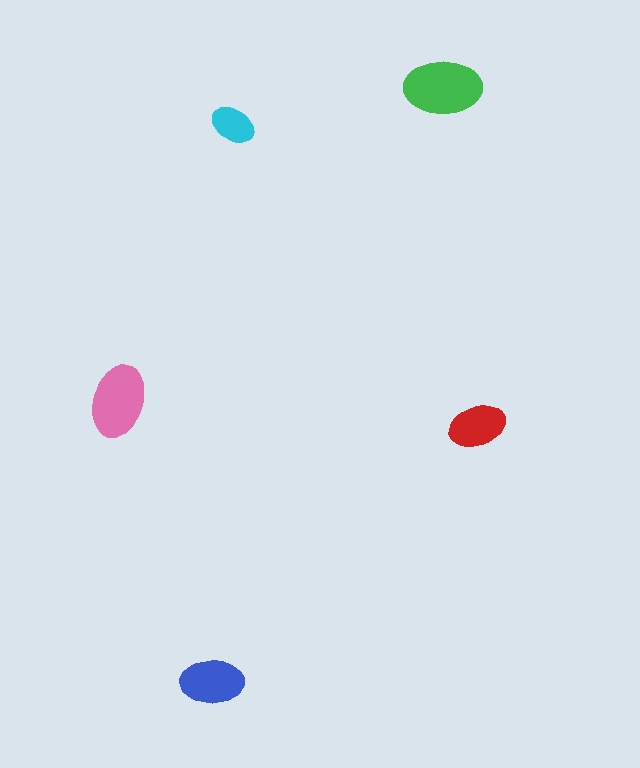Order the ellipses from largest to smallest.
the green one, the pink one, the blue one, the red one, the cyan one.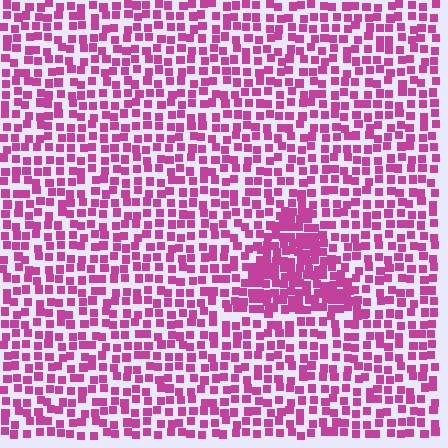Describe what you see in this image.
The image contains small magenta elements arranged at two different densities. A triangle-shaped region is visible where the elements are more densely packed than the surrounding area.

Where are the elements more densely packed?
The elements are more densely packed inside the triangle boundary.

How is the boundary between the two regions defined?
The boundary is defined by a change in element density (approximately 1.9x ratio). All elements are the same color, size, and shape.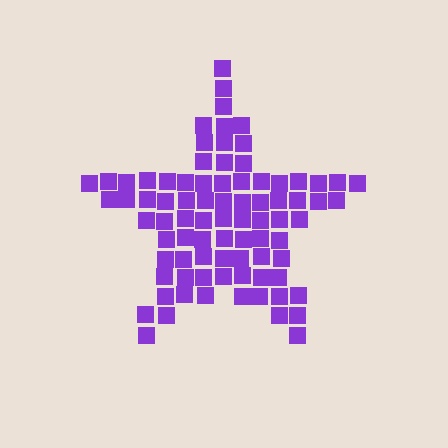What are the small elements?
The small elements are squares.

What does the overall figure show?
The overall figure shows a star.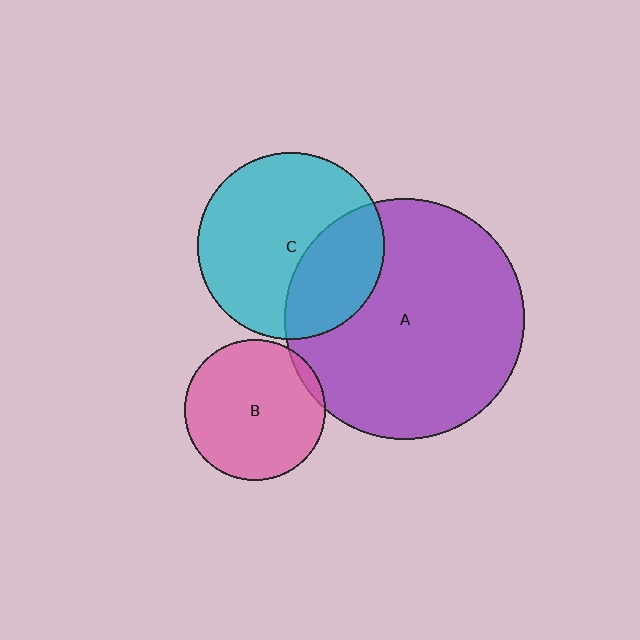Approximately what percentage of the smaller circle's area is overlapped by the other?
Approximately 35%.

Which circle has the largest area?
Circle A (purple).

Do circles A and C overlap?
Yes.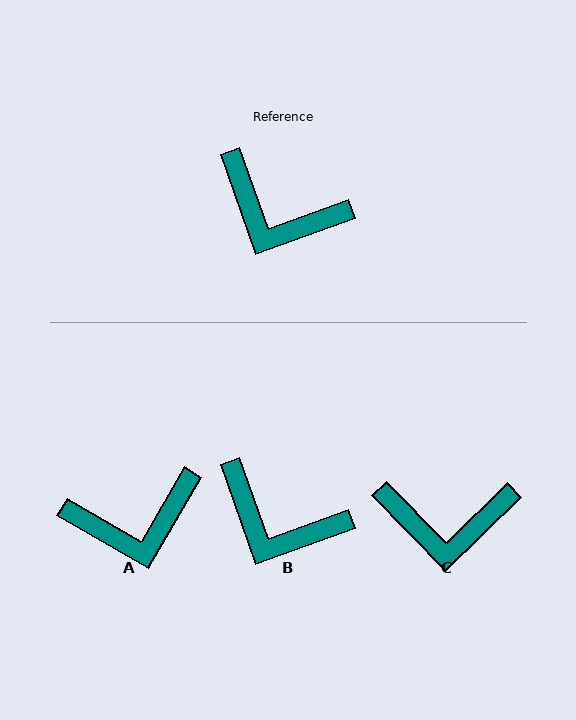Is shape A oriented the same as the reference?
No, it is off by about 40 degrees.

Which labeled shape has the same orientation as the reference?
B.